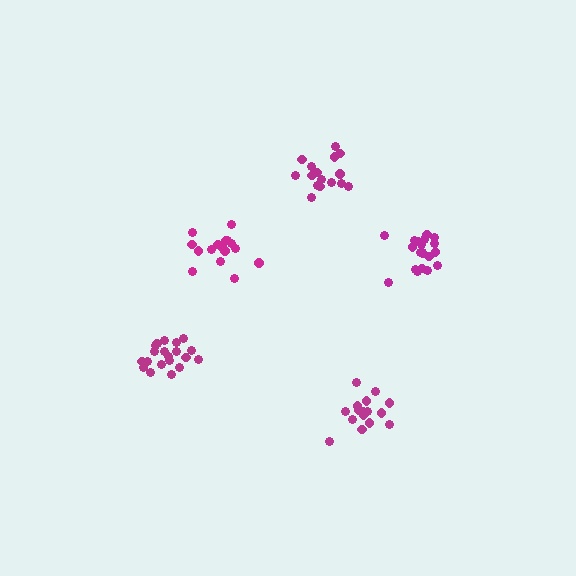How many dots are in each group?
Group 1: 21 dots, Group 2: 17 dots, Group 3: 16 dots, Group 4: 20 dots, Group 5: 16 dots (90 total).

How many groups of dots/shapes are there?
There are 5 groups.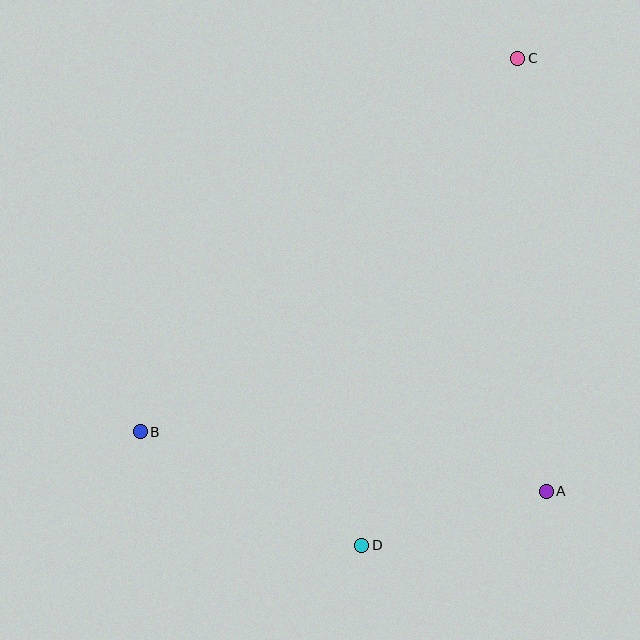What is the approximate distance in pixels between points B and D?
The distance between B and D is approximately 249 pixels.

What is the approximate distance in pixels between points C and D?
The distance between C and D is approximately 511 pixels.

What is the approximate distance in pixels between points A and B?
The distance between A and B is approximately 410 pixels.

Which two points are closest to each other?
Points A and D are closest to each other.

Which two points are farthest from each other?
Points B and C are farthest from each other.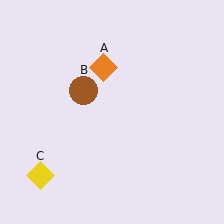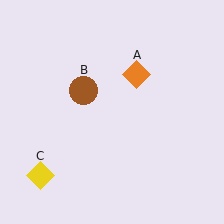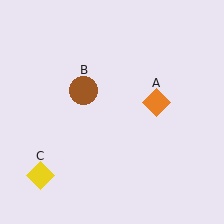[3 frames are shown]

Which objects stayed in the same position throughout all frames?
Brown circle (object B) and yellow diamond (object C) remained stationary.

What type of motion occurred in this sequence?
The orange diamond (object A) rotated clockwise around the center of the scene.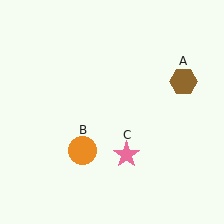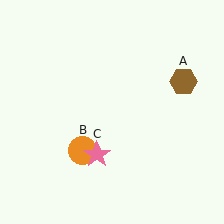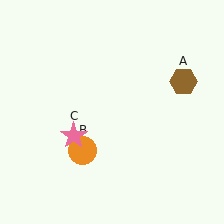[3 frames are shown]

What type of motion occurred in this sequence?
The pink star (object C) rotated clockwise around the center of the scene.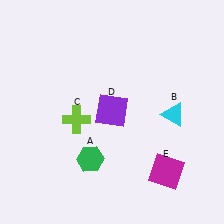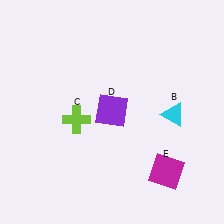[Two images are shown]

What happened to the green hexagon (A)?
The green hexagon (A) was removed in Image 2. It was in the bottom-left area of Image 1.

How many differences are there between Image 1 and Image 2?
There is 1 difference between the two images.